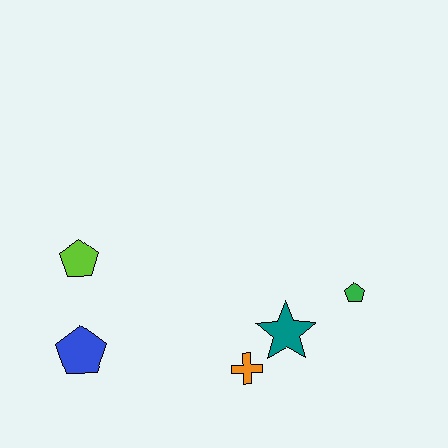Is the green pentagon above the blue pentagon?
Yes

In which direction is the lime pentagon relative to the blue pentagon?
The lime pentagon is above the blue pentagon.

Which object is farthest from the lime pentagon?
The green pentagon is farthest from the lime pentagon.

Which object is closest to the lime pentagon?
The blue pentagon is closest to the lime pentagon.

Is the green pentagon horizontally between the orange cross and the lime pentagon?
No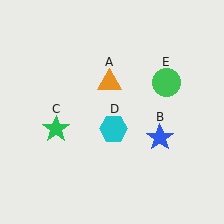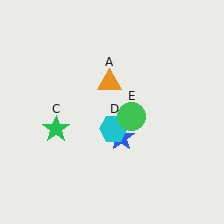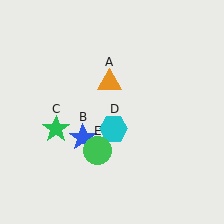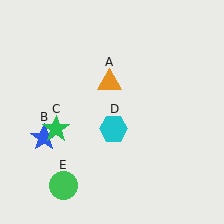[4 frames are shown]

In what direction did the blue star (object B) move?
The blue star (object B) moved left.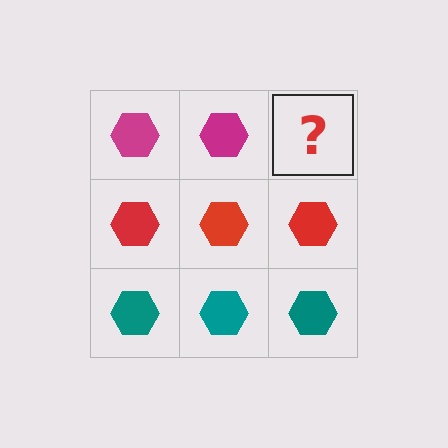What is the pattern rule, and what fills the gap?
The rule is that each row has a consistent color. The gap should be filled with a magenta hexagon.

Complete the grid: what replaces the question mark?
The question mark should be replaced with a magenta hexagon.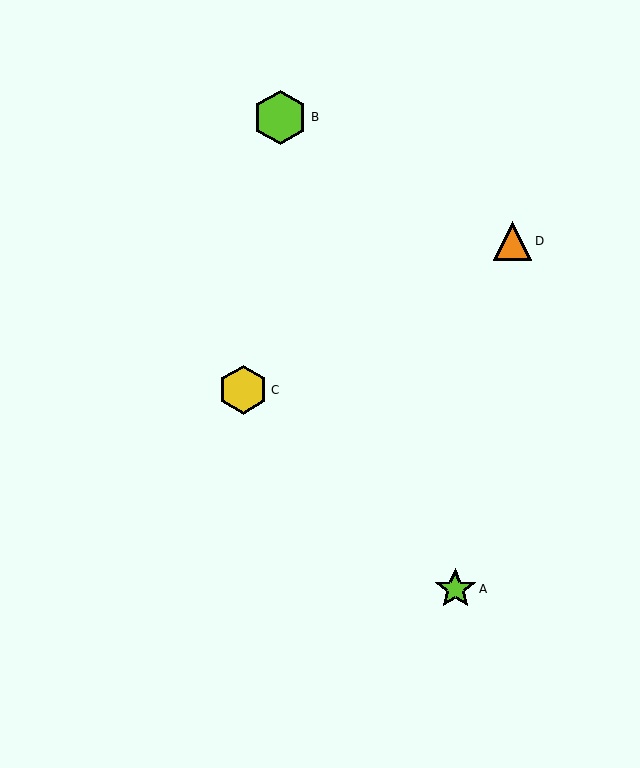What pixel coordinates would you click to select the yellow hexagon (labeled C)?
Click at (243, 390) to select the yellow hexagon C.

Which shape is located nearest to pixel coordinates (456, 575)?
The lime star (labeled A) at (455, 589) is nearest to that location.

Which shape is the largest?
The lime hexagon (labeled B) is the largest.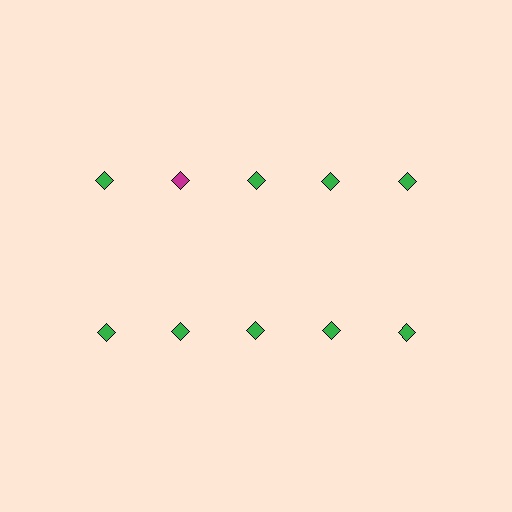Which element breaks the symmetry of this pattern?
The magenta diamond in the top row, second from left column breaks the symmetry. All other shapes are green diamonds.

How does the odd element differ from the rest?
It has a different color: magenta instead of green.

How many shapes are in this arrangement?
There are 10 shapes arranged in a grid pattern.